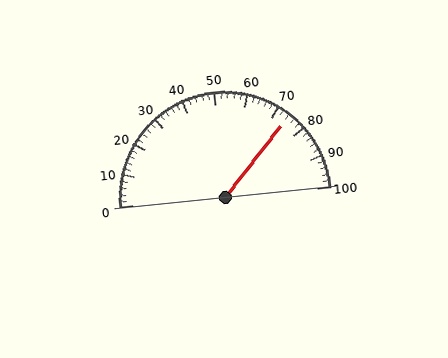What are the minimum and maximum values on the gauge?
The gauge ranges from 0 to 100.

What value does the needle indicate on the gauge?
The needle indicates approximately 74.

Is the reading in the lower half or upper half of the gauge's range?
The reading is in the upper half of the range (0 to 100).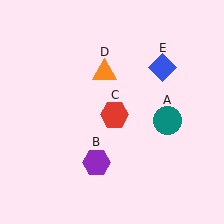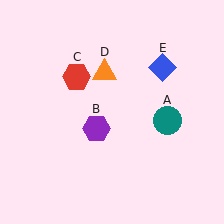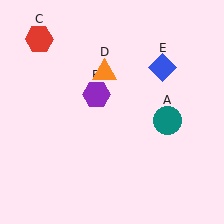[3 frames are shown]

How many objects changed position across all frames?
2 objects changed position: purple hexagon (object B), red hexagon (object C).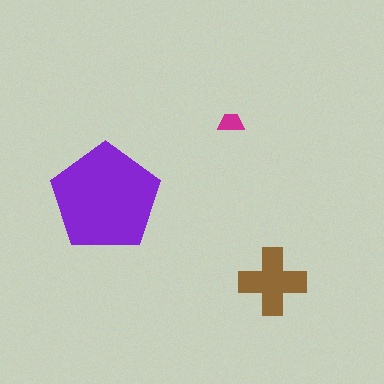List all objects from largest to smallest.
The purple pentagon, the brown cross, the magenta trapezoid.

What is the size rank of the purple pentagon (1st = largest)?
1st.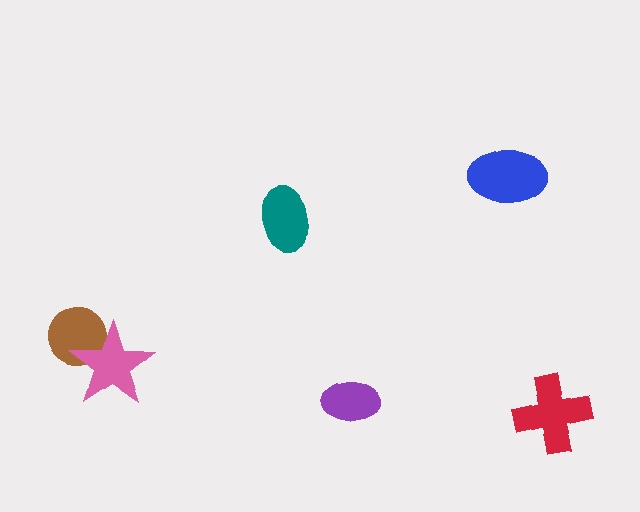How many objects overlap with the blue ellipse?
0 objects overlap with the blue ellipse.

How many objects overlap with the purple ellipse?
0 objects overlap with the purple ellipse.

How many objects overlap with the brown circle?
1 object overlaps with the brown circle.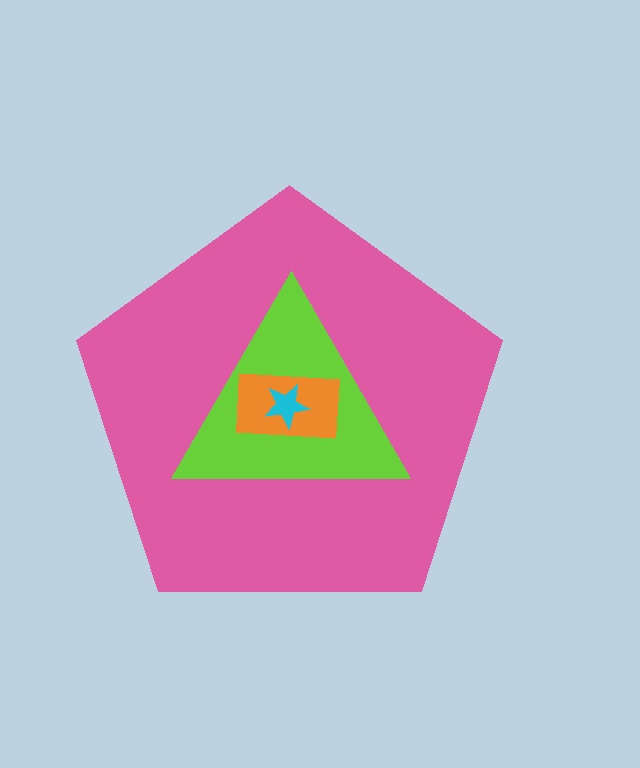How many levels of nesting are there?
4.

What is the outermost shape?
The pink pentagon.